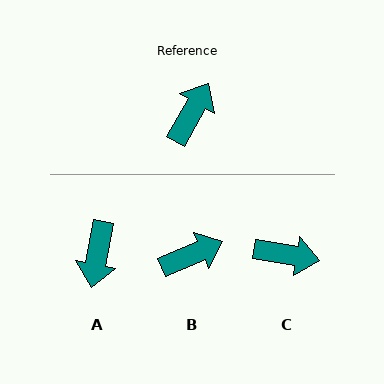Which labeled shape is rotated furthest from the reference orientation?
A, about 161 degrees away.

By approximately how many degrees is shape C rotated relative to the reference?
Approximately 70 degrees clockwise.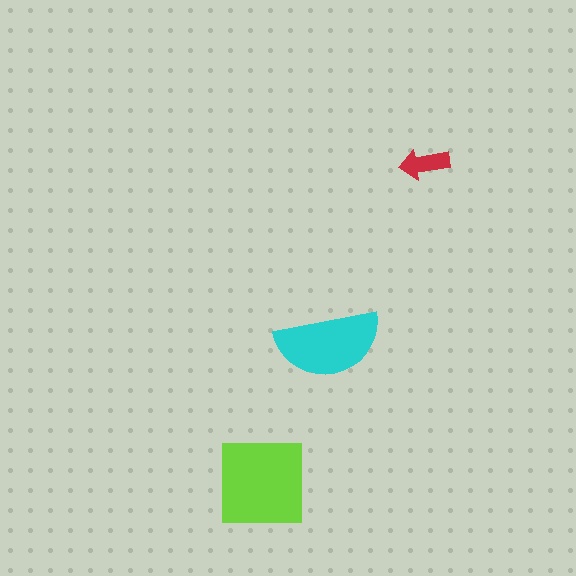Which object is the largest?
The lime square.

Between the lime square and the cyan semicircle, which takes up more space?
The lime square.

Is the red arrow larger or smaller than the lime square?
Smaller.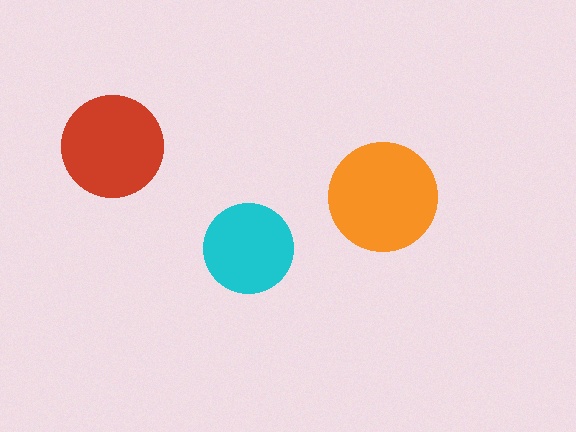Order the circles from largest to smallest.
the orange one, the red one, the cyan one.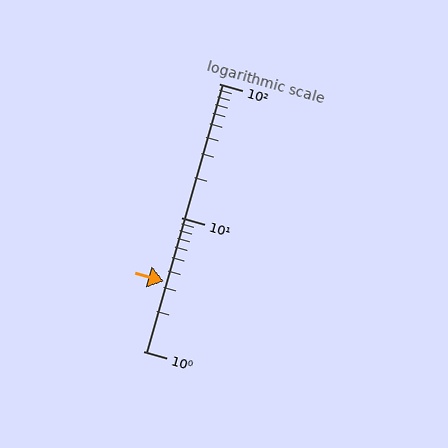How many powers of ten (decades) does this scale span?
The scale spans 2 decades, from 1 to 100.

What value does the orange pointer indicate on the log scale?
The pointer indicates approximately 3.3.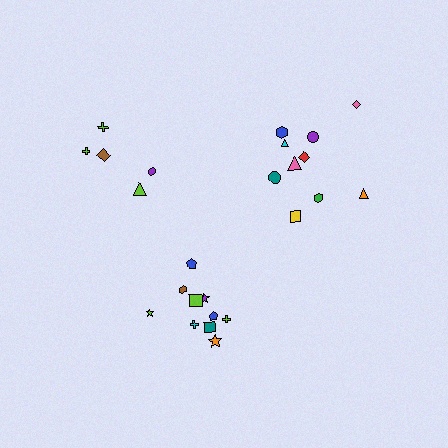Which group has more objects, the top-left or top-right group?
The top-right group.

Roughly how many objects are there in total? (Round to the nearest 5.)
Roughly 25 objects in total.